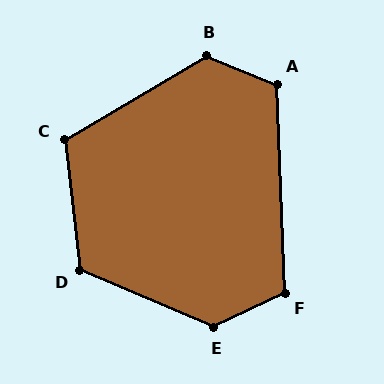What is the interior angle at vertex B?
Approximately 127 degrees (obtuse).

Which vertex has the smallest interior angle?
F, at approximately 114 degrees.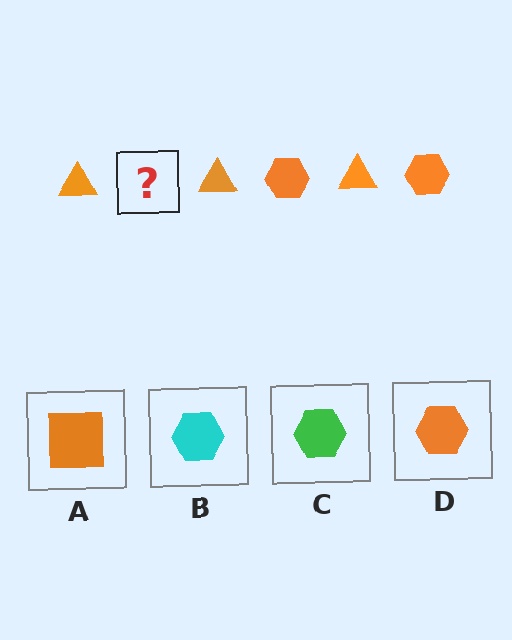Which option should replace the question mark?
Option D.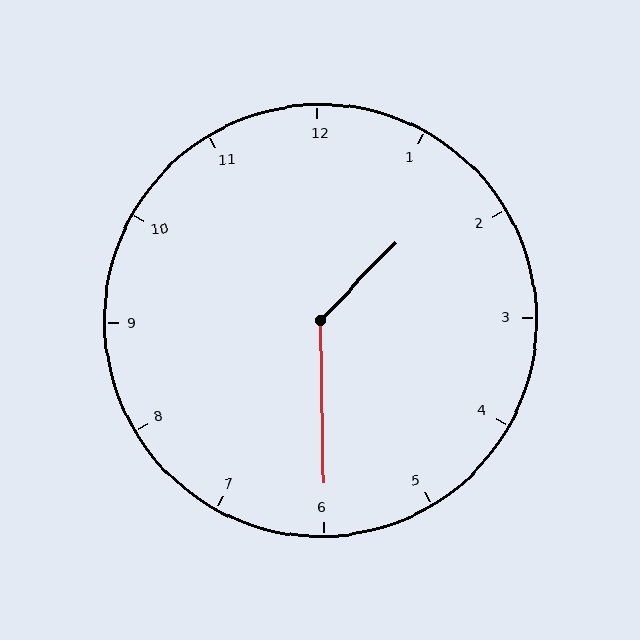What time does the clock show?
1:30.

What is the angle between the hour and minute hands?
Approximately 135 degrees.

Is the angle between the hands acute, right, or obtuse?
It is obtuse.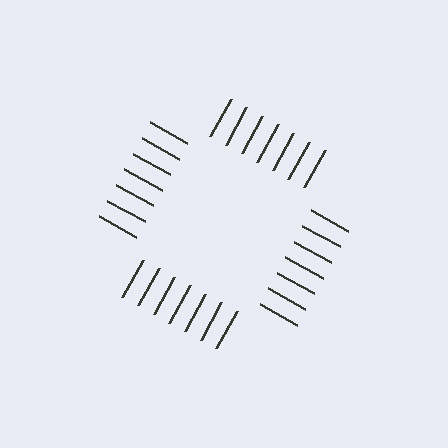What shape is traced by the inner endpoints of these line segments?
An illusory square — the line segments terminate on its edges but no continuous stroke is drawn.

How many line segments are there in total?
28 — 7 along each of the 4 edges.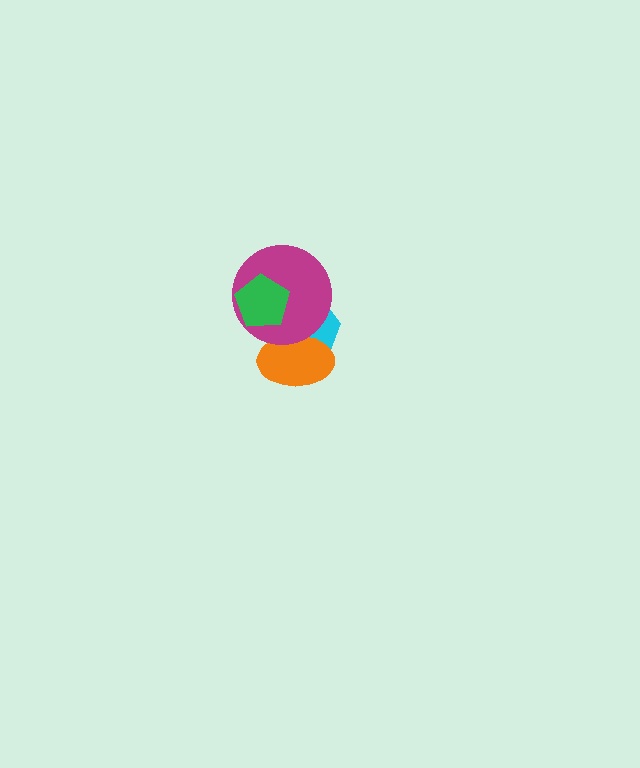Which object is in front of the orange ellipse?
The magenta circle is in front of the orange ellipse.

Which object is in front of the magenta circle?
The green pentagon is in front of the magenta circle.